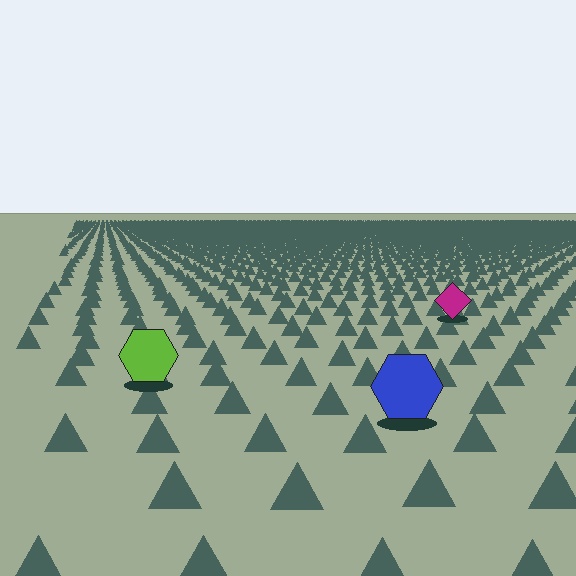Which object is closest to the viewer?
The blue hexagon is closest. The texture marks near it are larger and more spread out.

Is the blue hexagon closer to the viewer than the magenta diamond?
Yes. The blue hexagon is closer — you can tell from the texture gradient: the ground texture is coarser near it.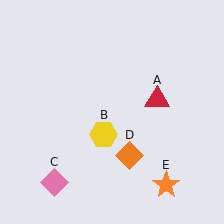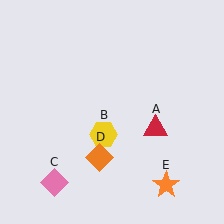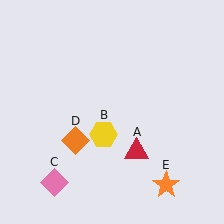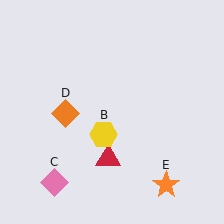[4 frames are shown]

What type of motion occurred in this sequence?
The red triangle (object A), orange diamond (object D) rotated clockwise around the center of the scene.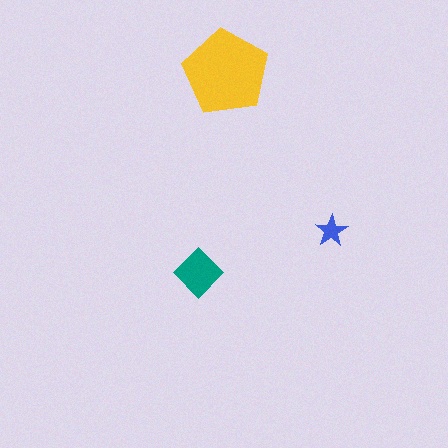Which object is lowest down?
The teal diamond is bottommost.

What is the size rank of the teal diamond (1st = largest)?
2nd.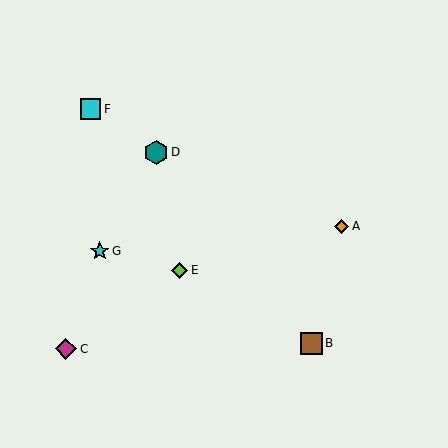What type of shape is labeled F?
Shape F is a cyan square.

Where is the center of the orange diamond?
The center of the orange diamond is at (342, 227).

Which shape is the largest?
The teal hexagon (labeled D) is the largest.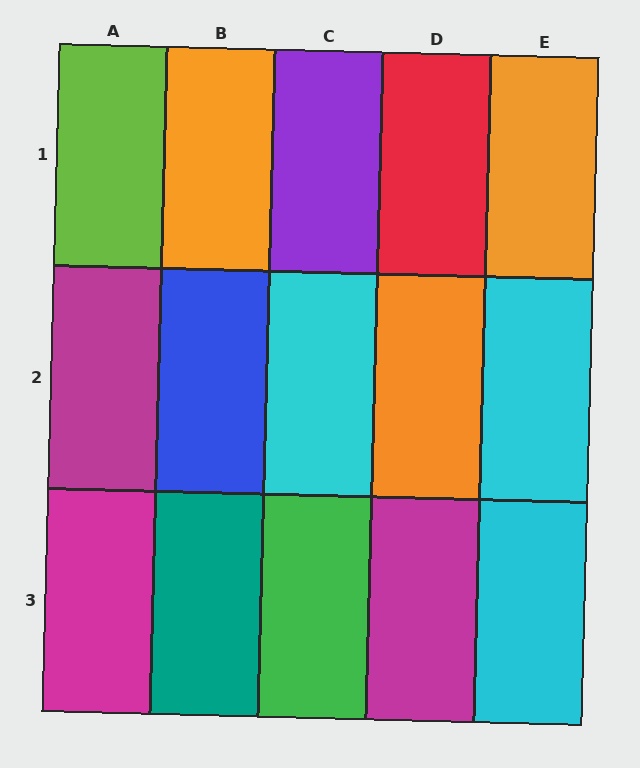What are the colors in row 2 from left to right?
Magenta, blue, cyan, orange, cyan.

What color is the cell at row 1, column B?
Orange.